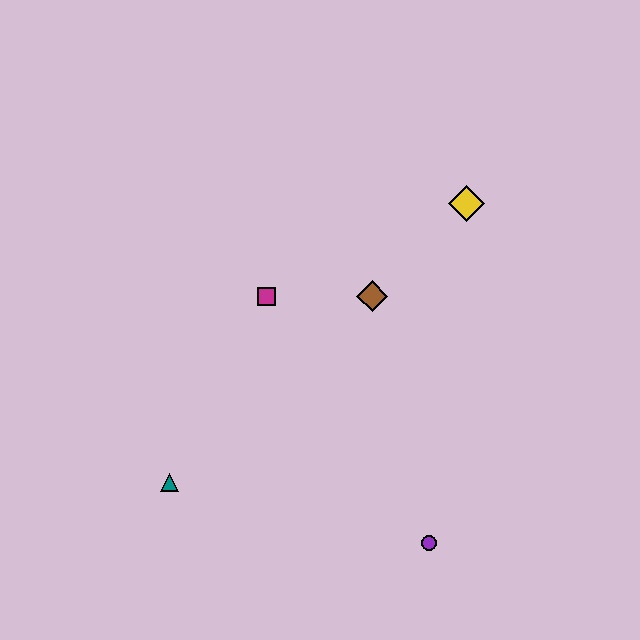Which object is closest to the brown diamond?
The magenta square is closest to the brown diamond.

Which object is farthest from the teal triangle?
The yellow diamond is farthest from the teal triangle.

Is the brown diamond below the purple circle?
No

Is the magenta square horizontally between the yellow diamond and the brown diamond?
No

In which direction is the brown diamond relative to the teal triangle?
The brown diamond is to the right of the teal triangle.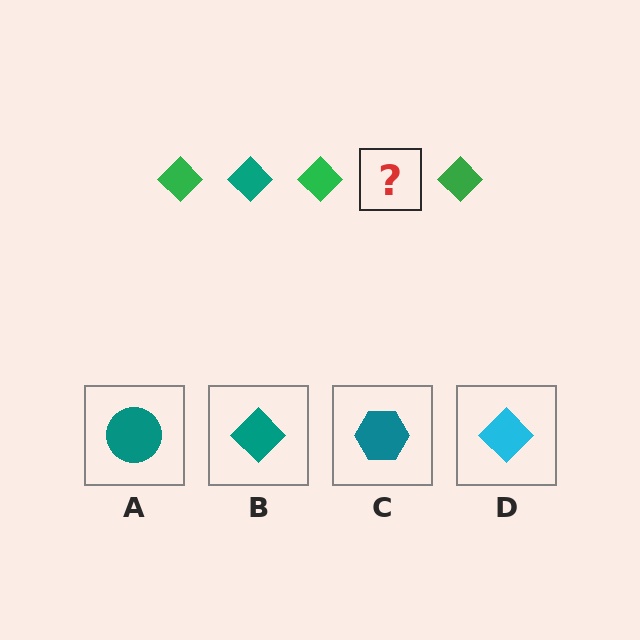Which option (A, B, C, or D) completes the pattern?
B.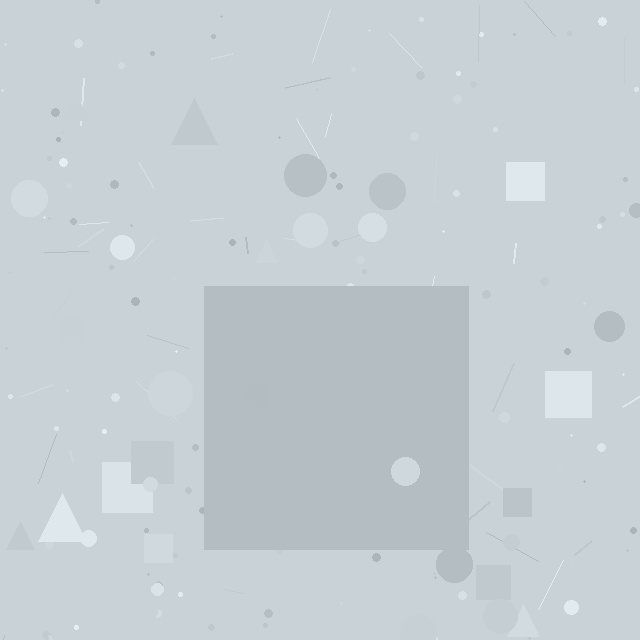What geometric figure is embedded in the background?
A square is embedded in the background.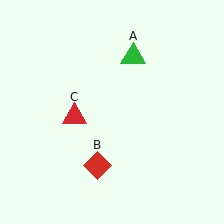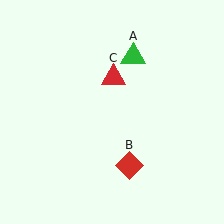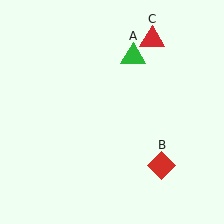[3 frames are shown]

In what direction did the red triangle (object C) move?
The red triangle (object C) moved up and to the right.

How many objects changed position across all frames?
2 objects changed position: red diamond (object B), red triangle (object C).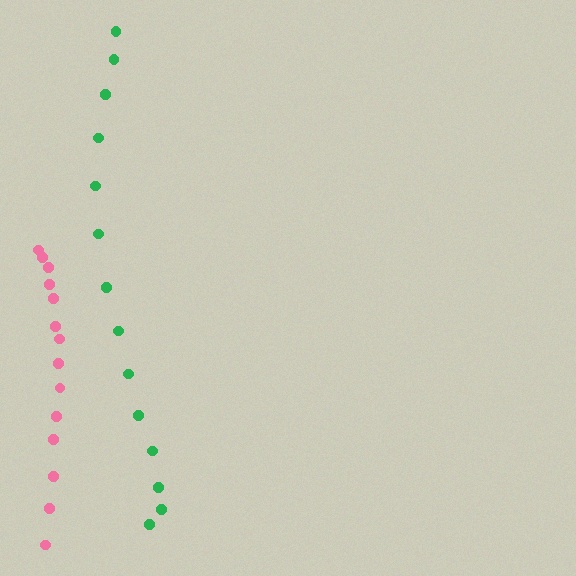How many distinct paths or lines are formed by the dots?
There are 2 distinct paths.